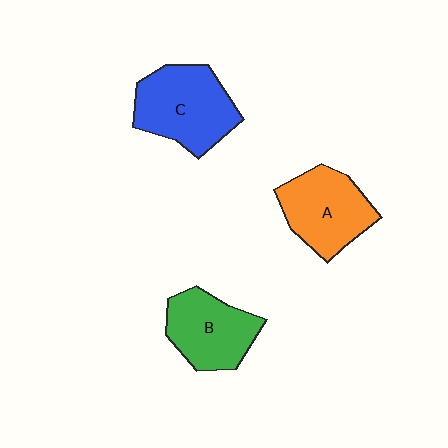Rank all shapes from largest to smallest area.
From largest to smallest: C (blue), A (orange), B (green).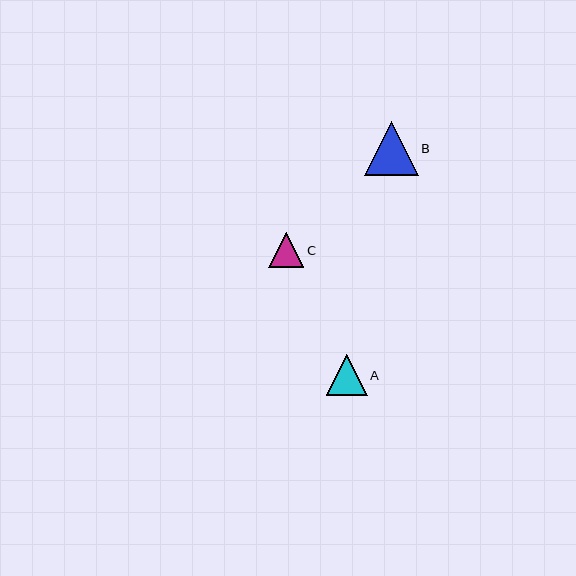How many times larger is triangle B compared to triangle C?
Triangle B is approximately 1.5 times the size of triangle C.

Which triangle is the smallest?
Triangle C is the smallest with a size of approximately 35 pixels.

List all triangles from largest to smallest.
From largest to smallest: B, A, C.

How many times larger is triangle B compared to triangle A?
Triangle B is approximately 1.3 times the size of triangle A.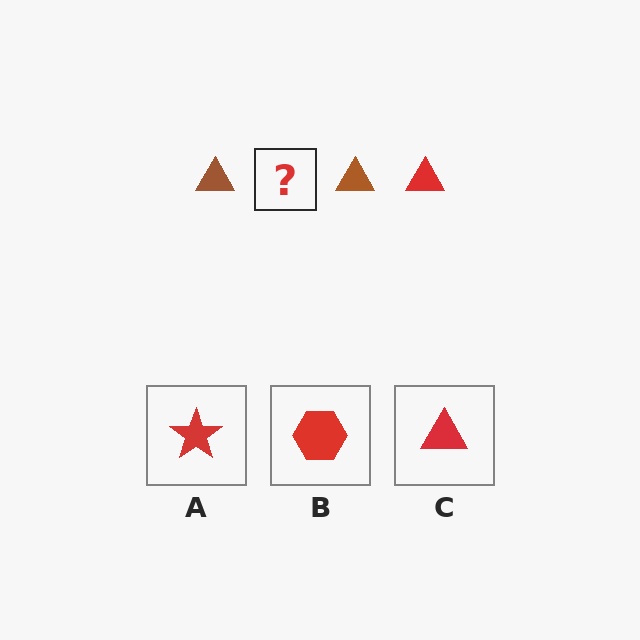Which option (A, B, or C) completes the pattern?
C.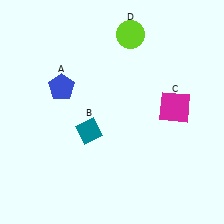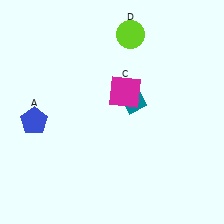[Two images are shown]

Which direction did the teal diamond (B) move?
The teal diamond (B) moved right.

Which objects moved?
The objects that moved are: the blue pentagon (A), the teal diamond (B), the magenta square (C).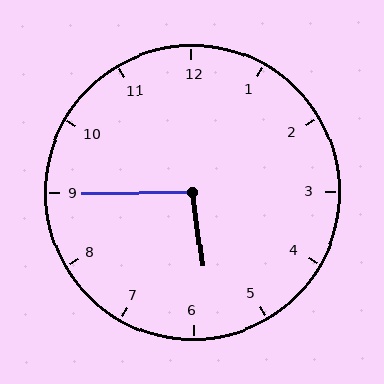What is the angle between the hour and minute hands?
Approximately 98 degrees.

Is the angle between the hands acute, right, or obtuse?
It is obtuse.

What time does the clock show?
5:45.